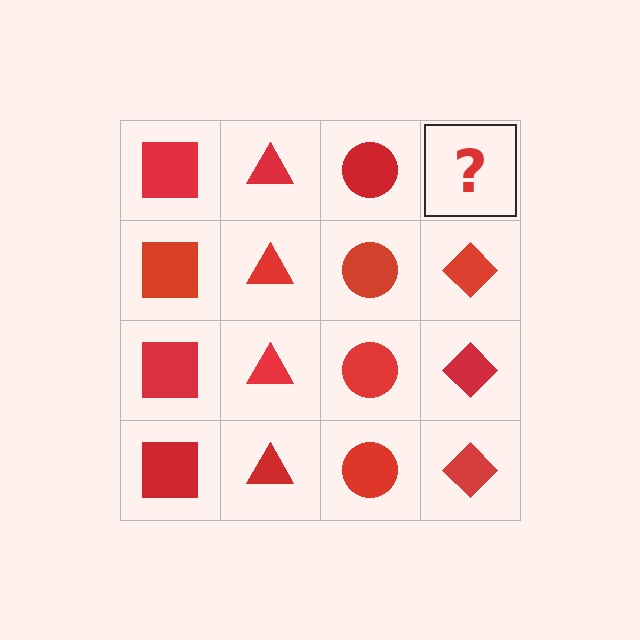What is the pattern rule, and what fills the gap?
The rule is that each column has a consistent shape. The gap should be filled with a red diamond.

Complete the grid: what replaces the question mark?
The question mark should be replaced with a red diamond.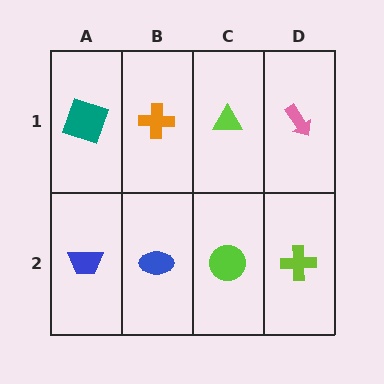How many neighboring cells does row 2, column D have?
2.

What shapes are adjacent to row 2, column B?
An orange cross (row 1, column B), a blue trapezoid (row 2, column A), a lime circle (row 2, column C).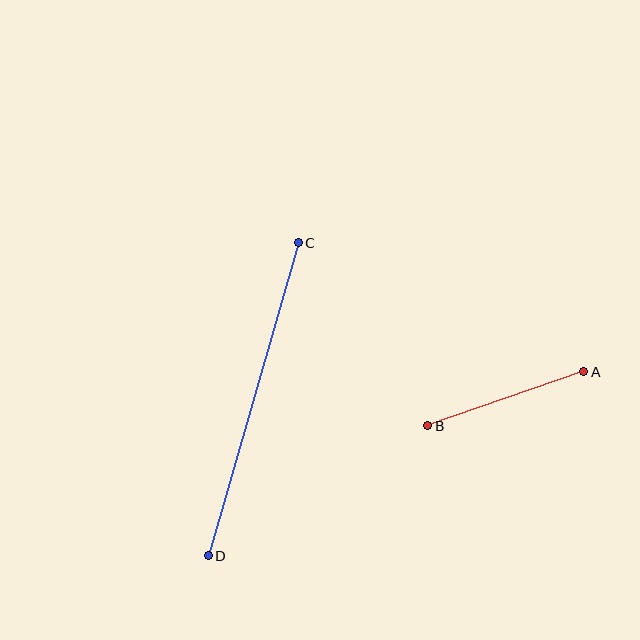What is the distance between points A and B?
The distance is approximately 165 pixels.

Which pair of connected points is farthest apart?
Points C and D are farthest apart.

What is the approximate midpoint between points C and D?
The midpoint is at approximately (253, 399) pixels.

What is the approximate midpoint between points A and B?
The midpoint is at approximately (506, 399) pixels.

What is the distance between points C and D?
The distance is approximately 326 pixels.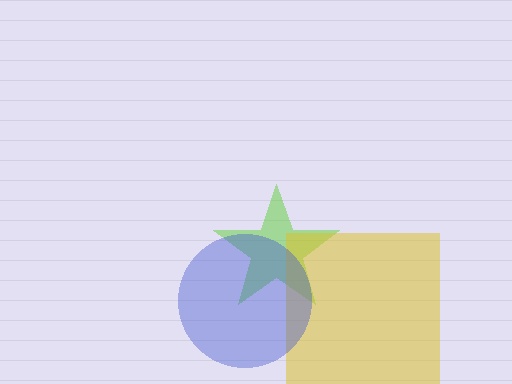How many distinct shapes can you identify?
There are 3 distinct shapes: a lime star, a yellow square, a blue circle.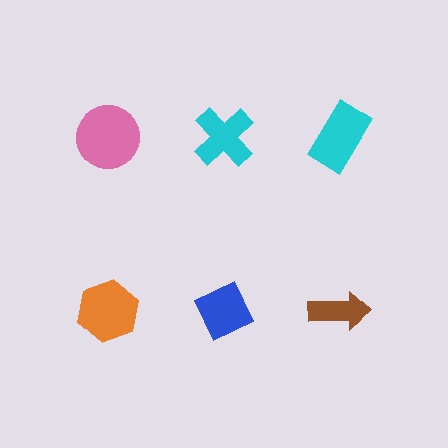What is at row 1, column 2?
A cyan cross.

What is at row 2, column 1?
An orange hexagon.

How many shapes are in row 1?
3 shapes.